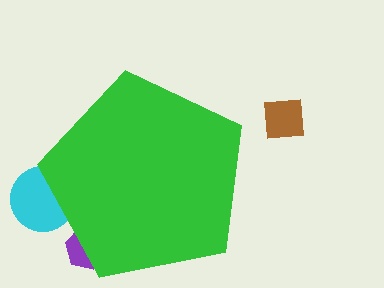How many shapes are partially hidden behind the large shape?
2 shapes are partially hidden.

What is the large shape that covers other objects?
A green pentagon.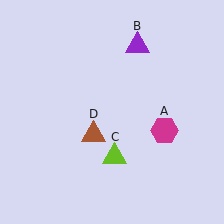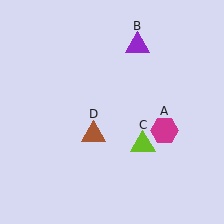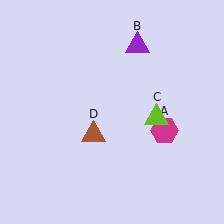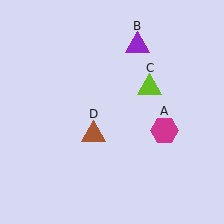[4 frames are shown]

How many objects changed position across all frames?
1 object changed position: lime triangle (object C).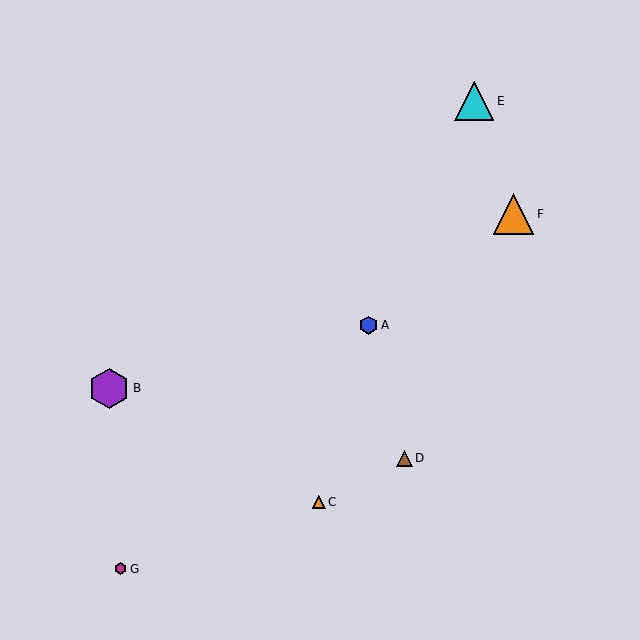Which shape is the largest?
The orange triangle (labeled F) is the largest.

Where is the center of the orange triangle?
The center of the orange triangle is at (319, 502).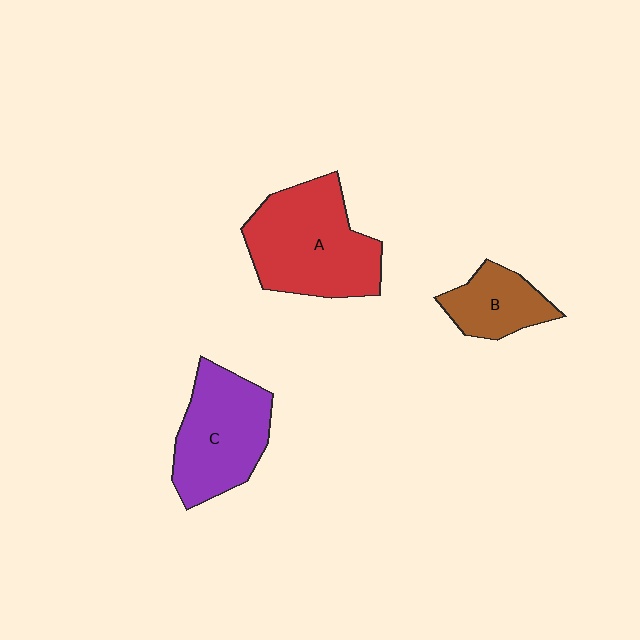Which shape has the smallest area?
Shape B (brown).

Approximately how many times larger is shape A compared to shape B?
Approximately 2.1 times.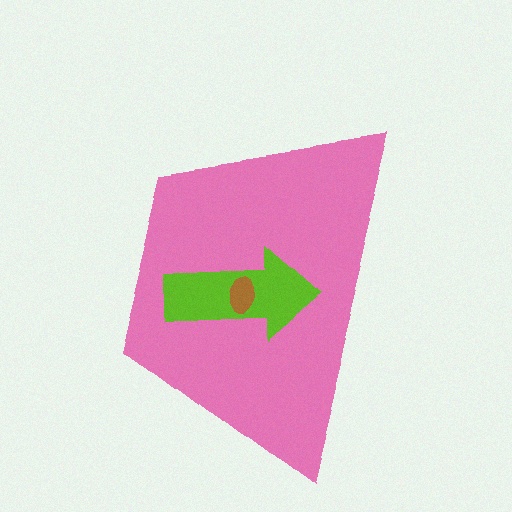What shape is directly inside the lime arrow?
The brown ellipse.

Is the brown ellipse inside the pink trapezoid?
Yes.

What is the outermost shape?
The pink trapezoid.